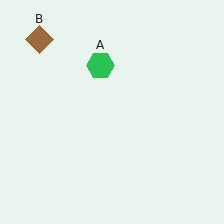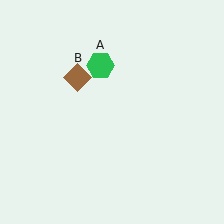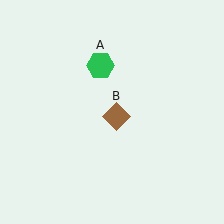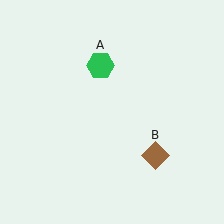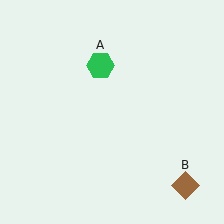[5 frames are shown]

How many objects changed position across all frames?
1 object changed position: brown diamond (object B).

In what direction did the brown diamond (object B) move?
The brown diamond (object B) moved down and to the right.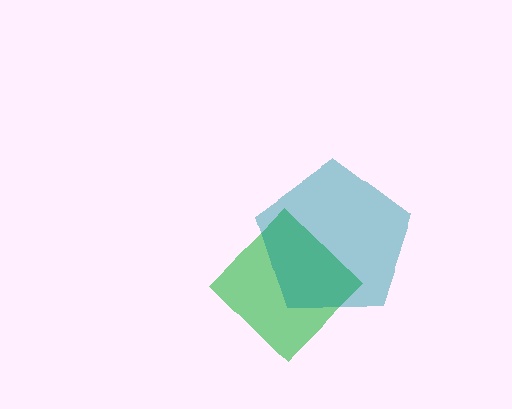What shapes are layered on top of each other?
The layered shapes are: a green diamond, a teal pentagon.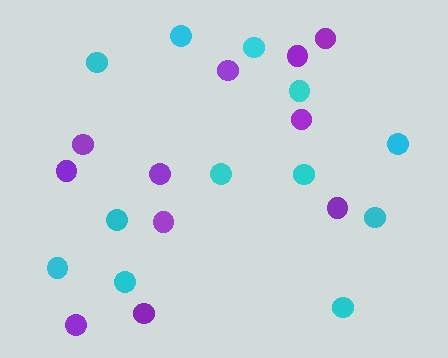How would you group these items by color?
There are 2 groups: one group of cyan circles (12) and one group of purple circles (11).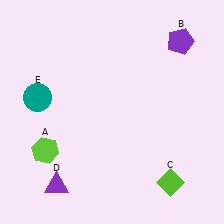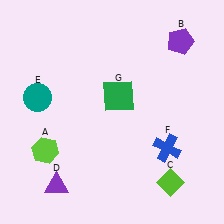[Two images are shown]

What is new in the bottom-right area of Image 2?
A blue cross (F) was added in the bottom-right area of Image 2.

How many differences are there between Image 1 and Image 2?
There are 2 differences between the two images.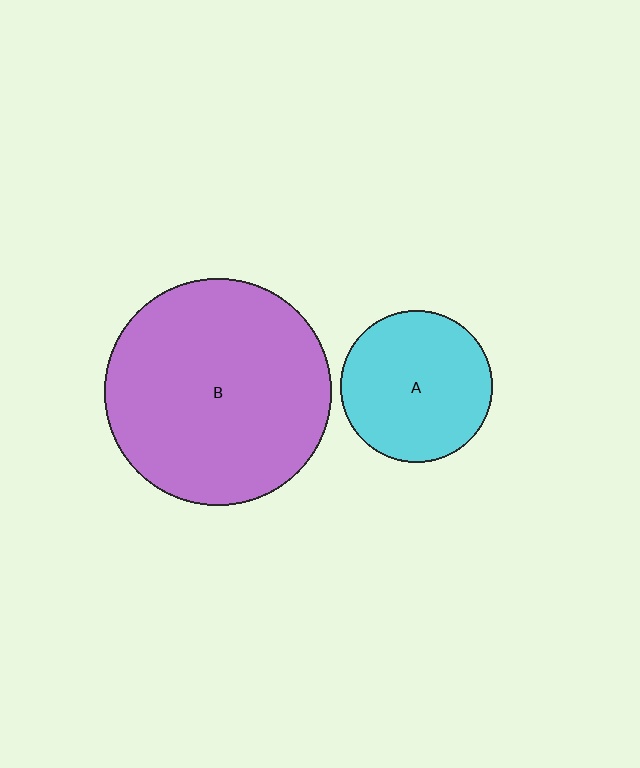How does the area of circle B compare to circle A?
Approximately 2.2 times.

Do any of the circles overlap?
No, none of the circles overlap.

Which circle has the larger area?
Circle B (purple).